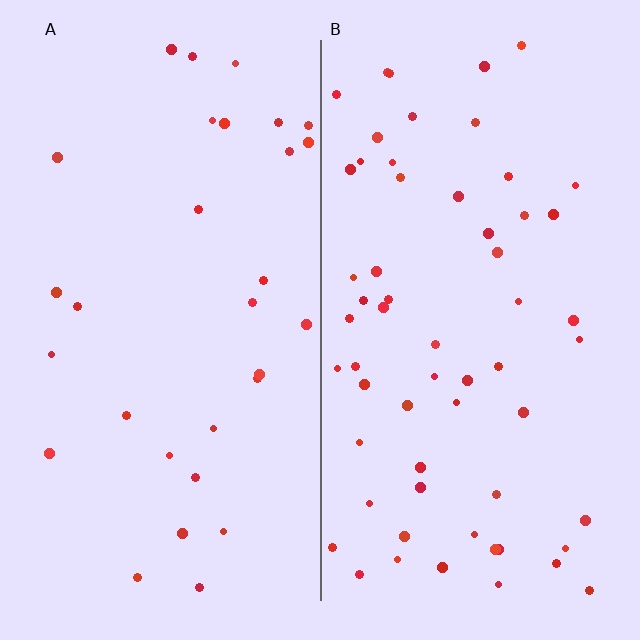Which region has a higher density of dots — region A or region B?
B (the right).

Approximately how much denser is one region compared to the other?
Approximately 2.0× — region B over region A.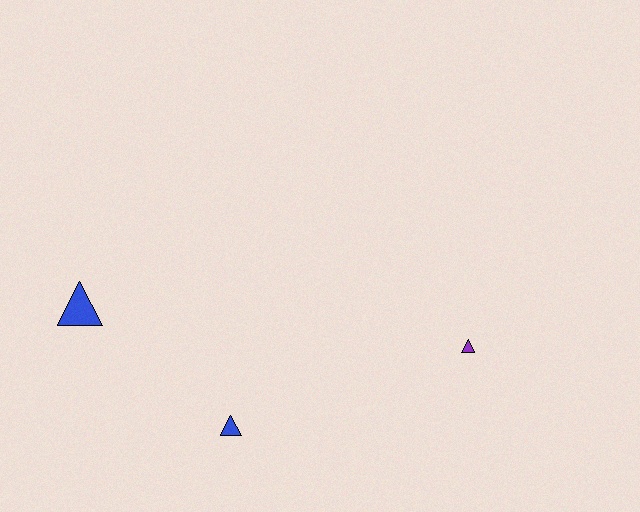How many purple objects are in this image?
There is 1 purple object.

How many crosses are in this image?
There are no crosses.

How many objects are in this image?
There are 3 objects.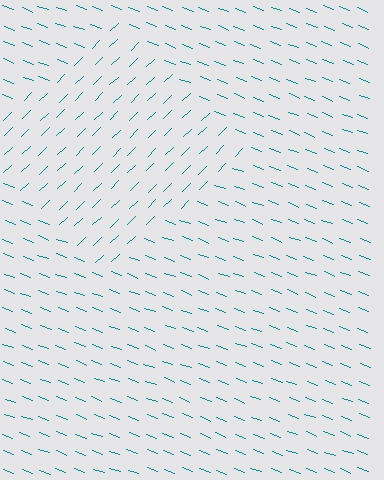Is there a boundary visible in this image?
Yes, there is a texture boundary formed by a change in line orientation.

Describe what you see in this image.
The image is filled with small teal line segments. A diamond region in the image has lines oriented differently from the surrounding lines, creating a visible texture boundary.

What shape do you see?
I see a diamond.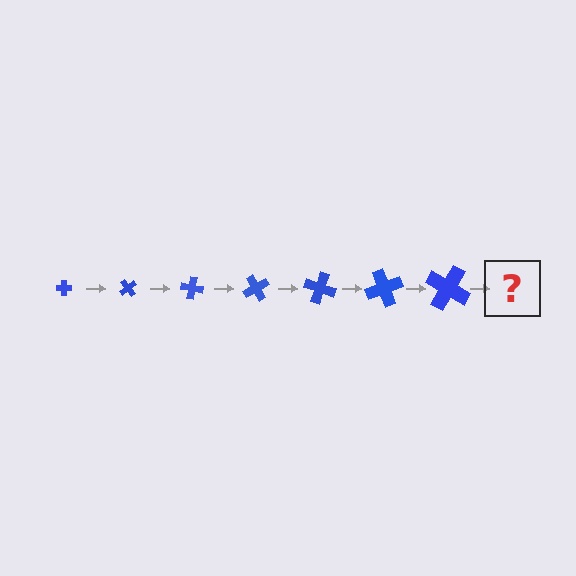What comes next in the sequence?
The next element should be a cross, larger than the previous one and rotated 350 degrees from the start.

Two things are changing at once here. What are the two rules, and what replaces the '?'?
The two rules are that the cross grows larger each step and it rotates 50 degrees each step. The '?' should be a cross, larger than the previous one and rotated 350 degrees from the start.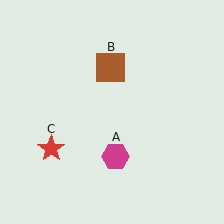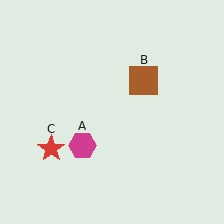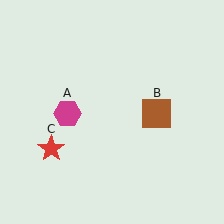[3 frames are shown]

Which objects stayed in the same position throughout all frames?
Red star (object C) remained stationary.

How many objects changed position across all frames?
2 objects changed position: magenta hexagon (object A), brown square (object B).